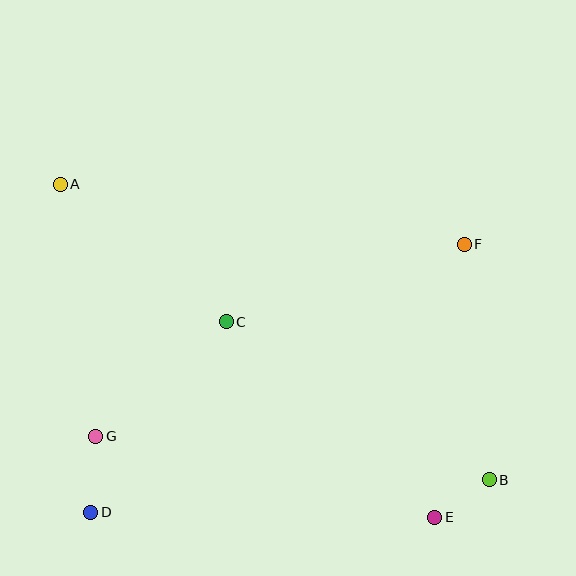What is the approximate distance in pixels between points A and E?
The distance between A and E is approximately 501 pixels.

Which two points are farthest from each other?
Points A and B are farthest from each other.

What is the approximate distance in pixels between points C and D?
The distance between C and D is approximately 234 pixels.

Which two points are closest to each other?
Points B and E are closest to each other.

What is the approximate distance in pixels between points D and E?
The distance between D and E is approximately 344 pixels.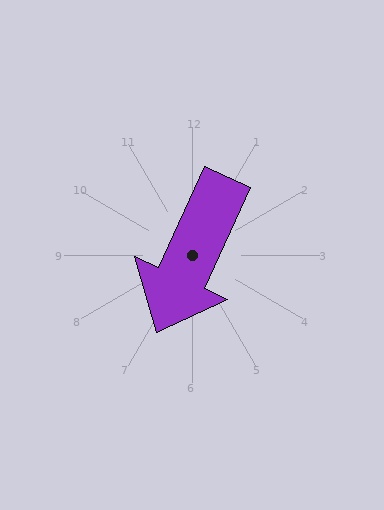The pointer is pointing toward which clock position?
Roughly 7 o'clock.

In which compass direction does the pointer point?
Southwest.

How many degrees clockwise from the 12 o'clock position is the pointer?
Approximately 205 degrees.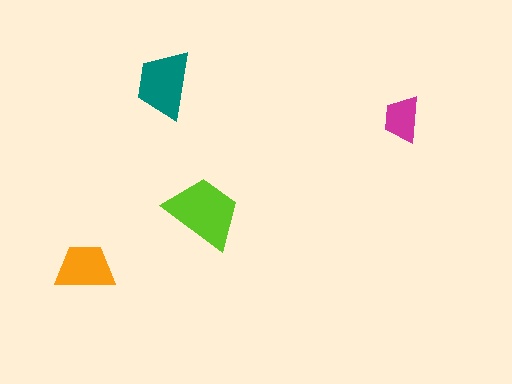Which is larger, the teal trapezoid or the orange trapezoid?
The teal one.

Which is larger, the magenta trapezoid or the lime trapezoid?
The lime one.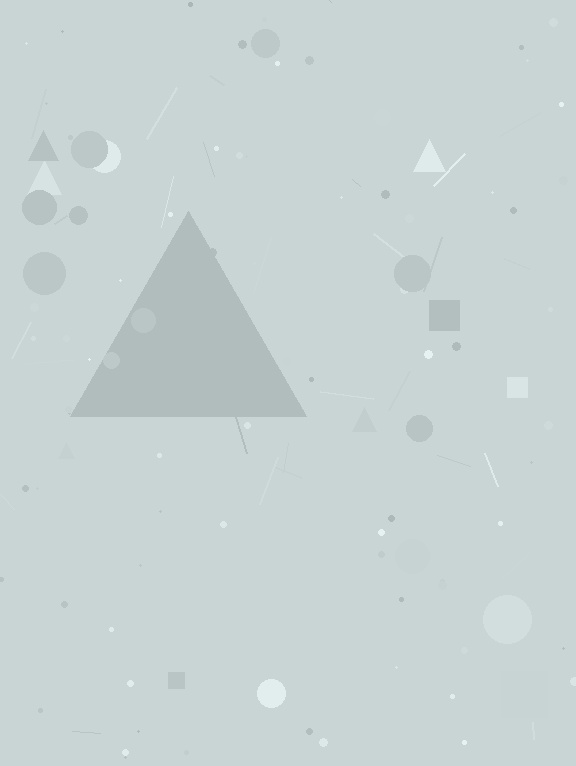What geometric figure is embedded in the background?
A triangle is embedded in the background.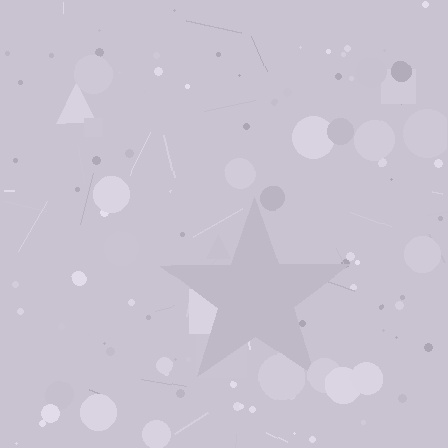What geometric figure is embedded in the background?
A star is embedded in the background.